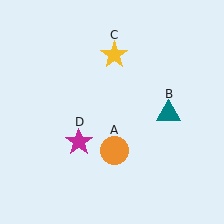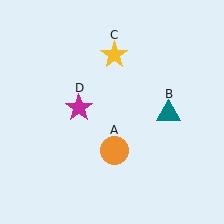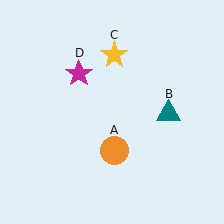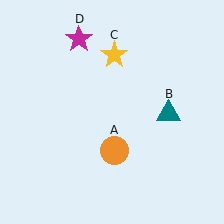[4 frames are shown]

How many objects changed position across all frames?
1 object changed position: magenta star (object D).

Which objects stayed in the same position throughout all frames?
Orange circle (object A) and teal triangle (object B) and yellow star (object C) remained stationary.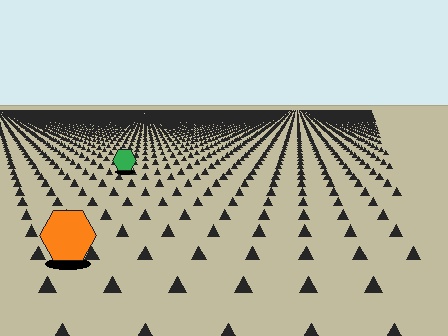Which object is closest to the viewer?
The orange hexagon is closest. The texture marks near it are larger and more spread out.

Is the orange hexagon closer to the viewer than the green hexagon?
Yes. The orange hexagon is closer — you can tell from the texture gradient: the ground texture is coarser near it.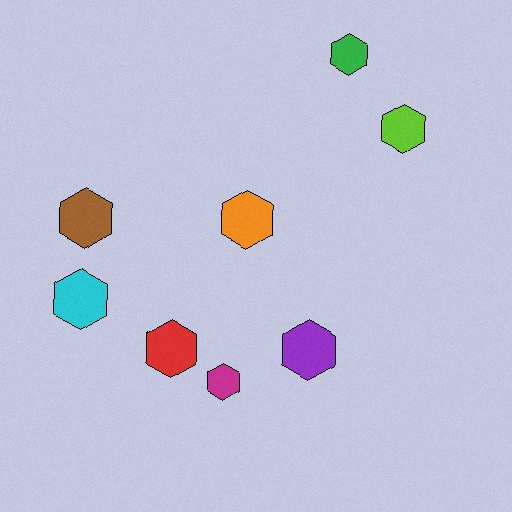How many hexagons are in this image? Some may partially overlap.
There are 8 hexagons.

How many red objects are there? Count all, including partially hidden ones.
There is 1 red object.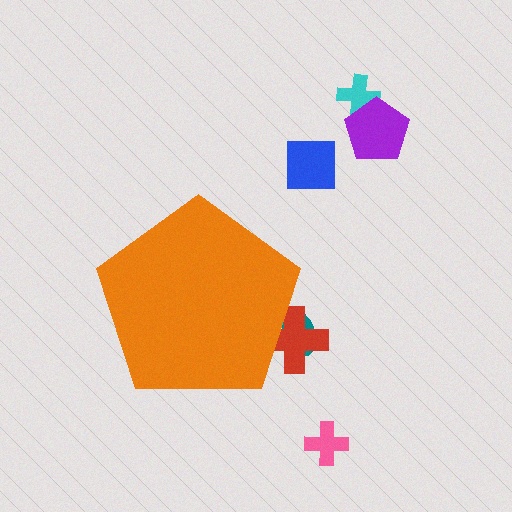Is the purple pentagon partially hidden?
No, the purple pentagon is fully visible.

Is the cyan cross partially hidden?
No, the cyan cross is fully visible.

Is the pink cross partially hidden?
No, the pink cross is fully visible.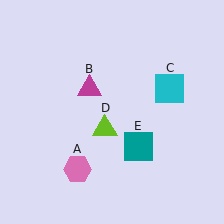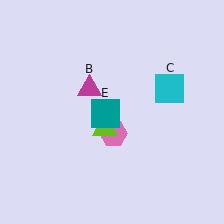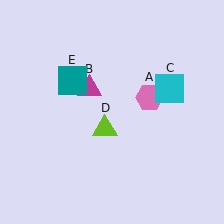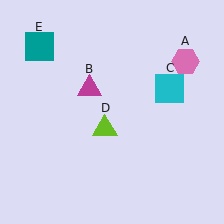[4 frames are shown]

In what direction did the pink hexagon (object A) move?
The pink hexagon (object A) moved up and to the right.